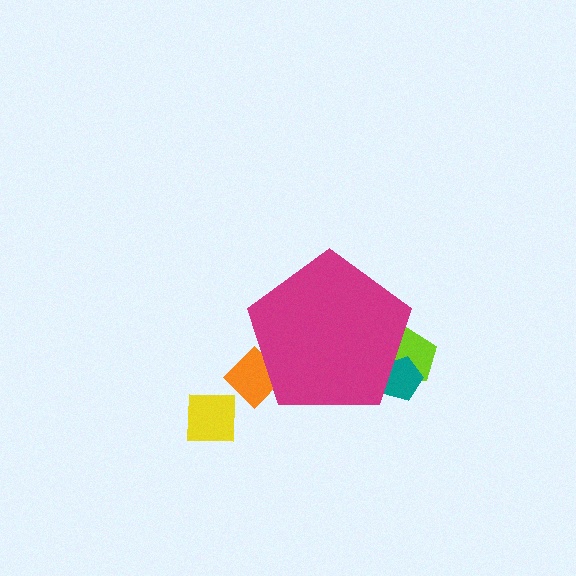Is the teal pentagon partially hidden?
Yes, the teal pentagon is partially hidden behind the magenta pentagon.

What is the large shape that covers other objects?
A magenta pentagon.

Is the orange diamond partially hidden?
Yes, the orange diamond is partially hidden behind the magenta pentagon.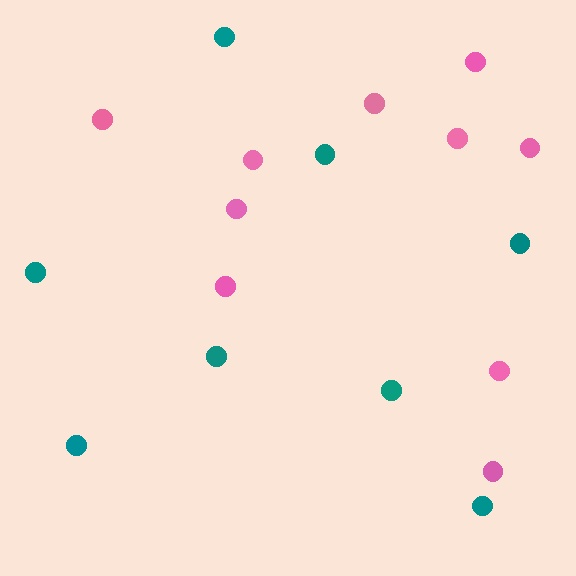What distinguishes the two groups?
There are 2 groups: one group of pink circles (10) and one group of teal circles (8).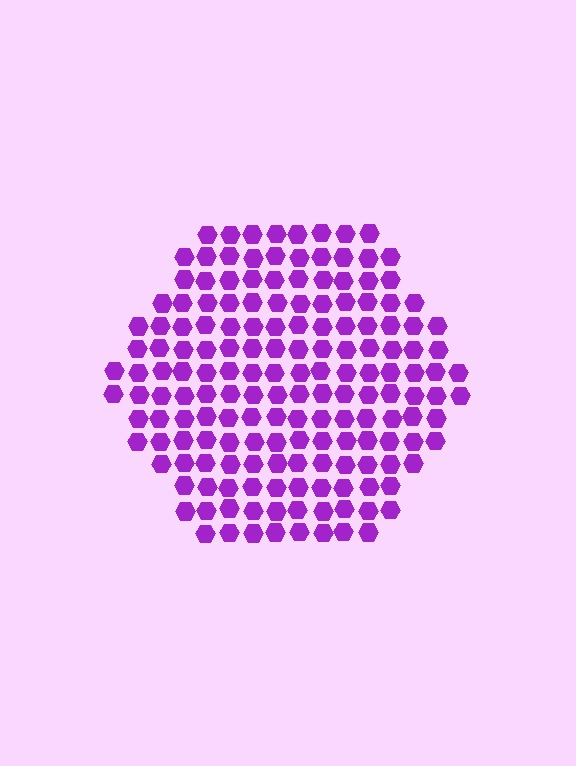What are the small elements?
The small elements are hexagons.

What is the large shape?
The large shape is a hexagon.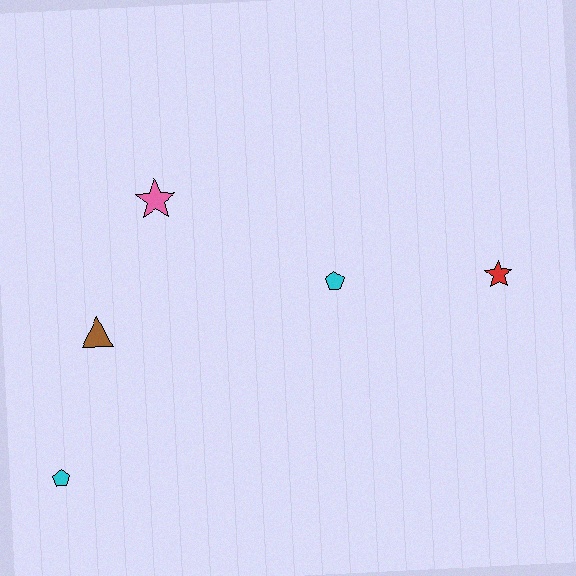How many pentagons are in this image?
There are 2 pentagons.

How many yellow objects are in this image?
There are no yellow objects.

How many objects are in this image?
There are 5 objects.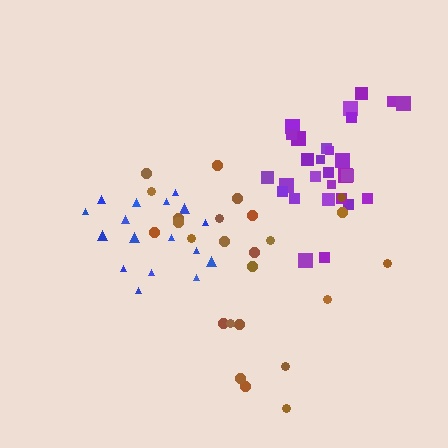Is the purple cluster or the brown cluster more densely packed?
Purple.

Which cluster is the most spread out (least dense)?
Brown.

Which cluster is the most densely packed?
Purple.